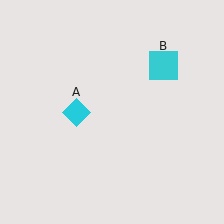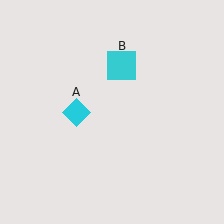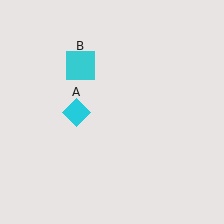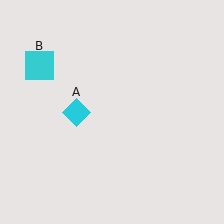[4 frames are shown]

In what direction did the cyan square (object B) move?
The cyan square (object B) moved left.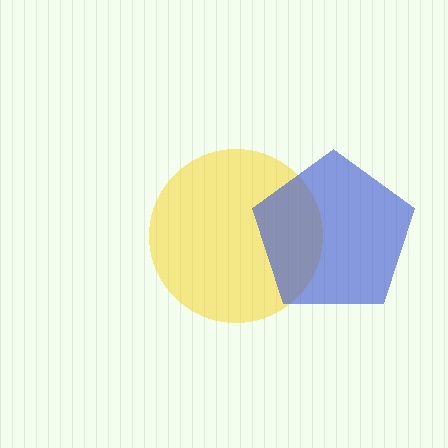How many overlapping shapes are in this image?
There are 2 overlapping shapes in the image.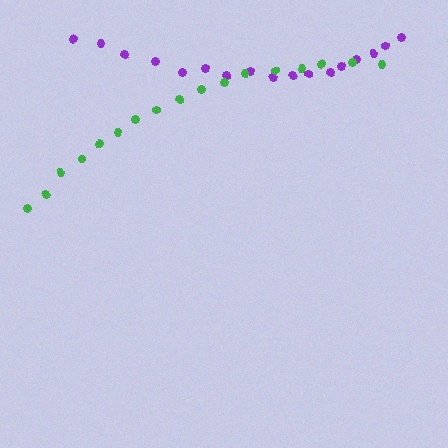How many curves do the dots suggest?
There are 2 distinct paths.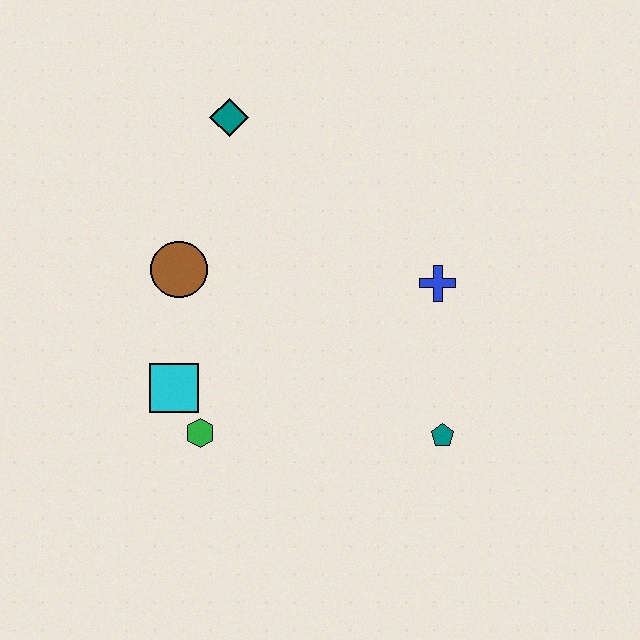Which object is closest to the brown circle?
The cyan square is closest to the brown circle.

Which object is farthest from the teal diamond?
The teal pentagon is farthest from the teal diamond.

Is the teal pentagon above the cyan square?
No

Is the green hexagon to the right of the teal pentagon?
No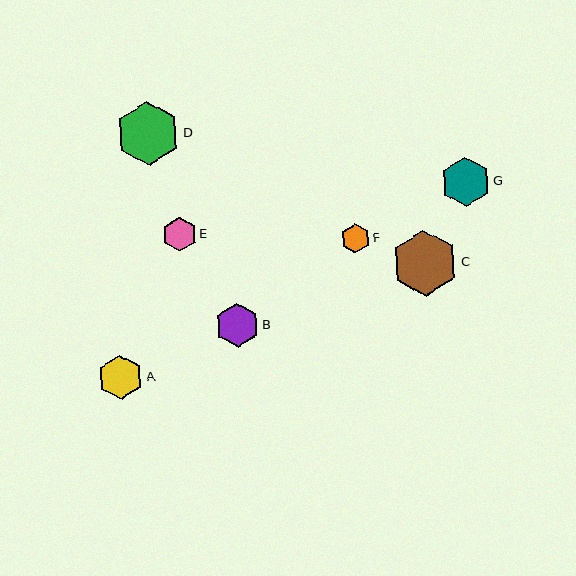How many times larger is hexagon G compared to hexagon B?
Hexagon G is approximately 1.1 times the size of hexagon B.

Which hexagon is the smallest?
Hexagon F is the smallest with a size of approximately 29 pixels.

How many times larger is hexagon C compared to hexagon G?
Hexagon C is approximately 1.3 times the size of hexagon G.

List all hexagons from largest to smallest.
From largest to smallest: C, D, G, A, B, E, F.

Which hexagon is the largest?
Hexagon C is the largest with a size of approximately 66 pixels.